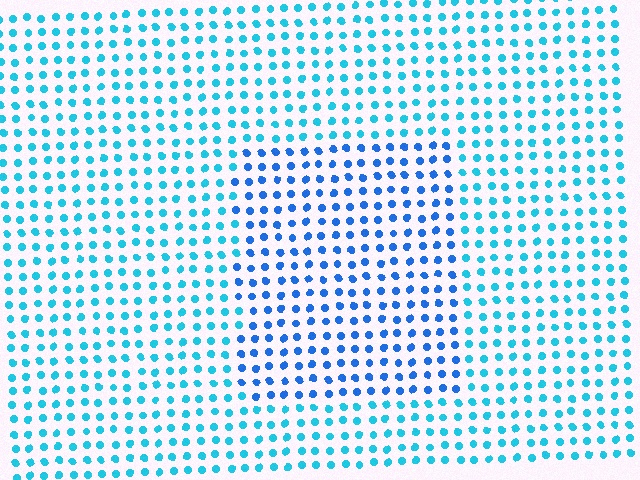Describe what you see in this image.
The image is filled with small cyan elements in a uniform arrangement. A rectangle-shaped region is visible where the elements are tinted to a slightly different hue, forming a subtle color boundary.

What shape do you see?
I see a rectangle.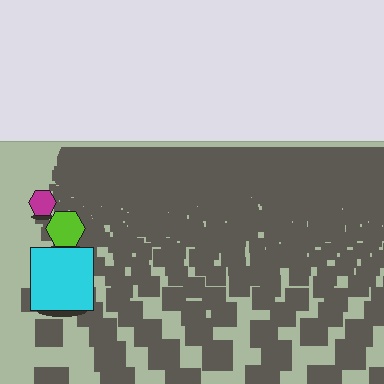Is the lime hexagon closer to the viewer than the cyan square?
No. The cyan square is closer — you can tell from the texture gradient: the ground texture is coarser near it.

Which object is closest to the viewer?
The cyan square is closest. The texture marks near it are larger and more spread out.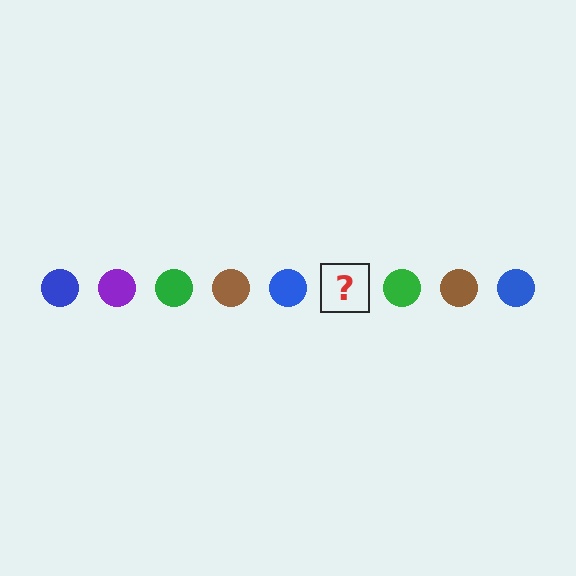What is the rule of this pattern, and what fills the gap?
The rule is that the pattern cycles through blue, purple, green, brown circles. The gap should be filled with a purple circle.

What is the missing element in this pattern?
The missing element is a purple circle.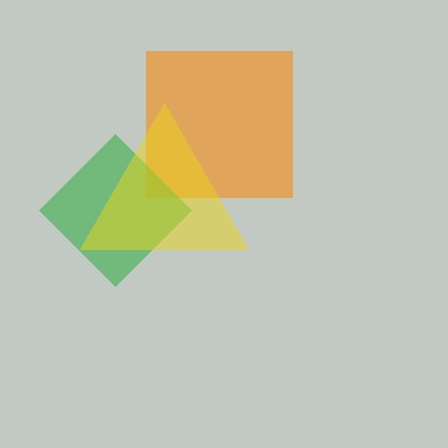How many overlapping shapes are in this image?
There are 3 overlapping shapes in the image.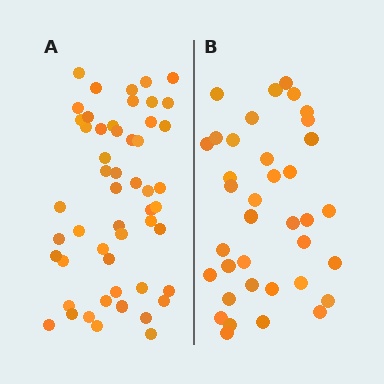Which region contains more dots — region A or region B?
Region A (the left region) has more dots.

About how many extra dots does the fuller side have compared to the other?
Region A has approximately 15 more dots than region B.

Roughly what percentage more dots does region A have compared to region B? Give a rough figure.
About 40% more.